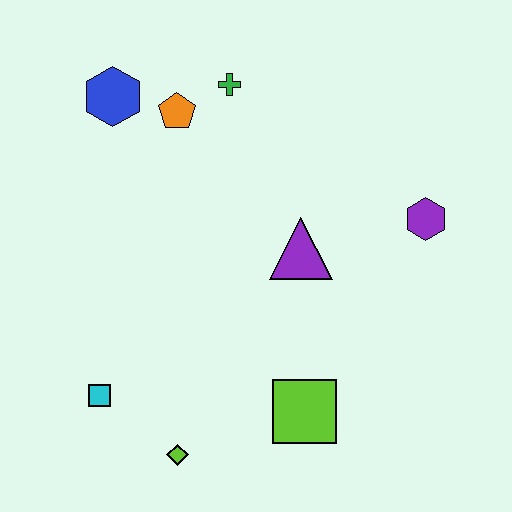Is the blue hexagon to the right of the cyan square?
Yes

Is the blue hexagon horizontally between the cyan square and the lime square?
Yes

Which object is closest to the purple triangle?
The purple hexagon is closest to the purple triangle.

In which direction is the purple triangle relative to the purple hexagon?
The purple triangle is to the left of the purple hexagon.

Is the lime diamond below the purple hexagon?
Yes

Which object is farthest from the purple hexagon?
The cyan square is farthest from the purple hexagon.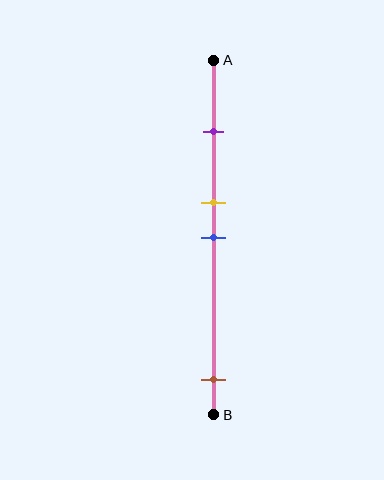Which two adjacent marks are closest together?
The yellow and blue marks are the closest adjacent pair.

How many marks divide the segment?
There are 4 marks dividing the segment.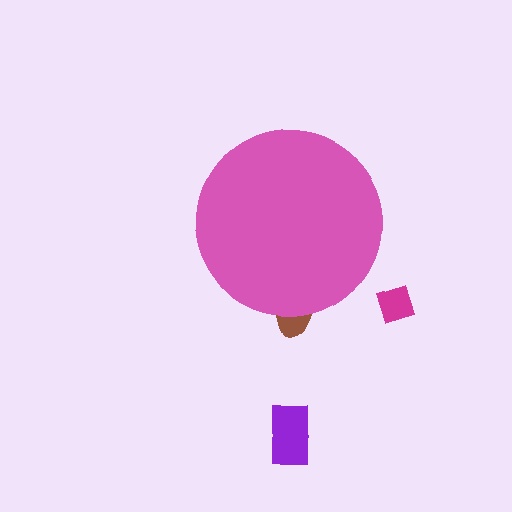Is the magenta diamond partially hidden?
No, the magenta diamond is fully visible.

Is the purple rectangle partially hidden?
No, the purple rectangle is fully visible.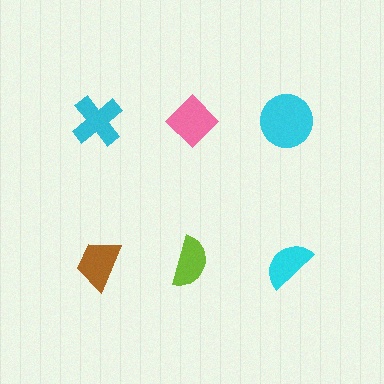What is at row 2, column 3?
A cyan semicircle.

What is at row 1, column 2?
A pink diamond.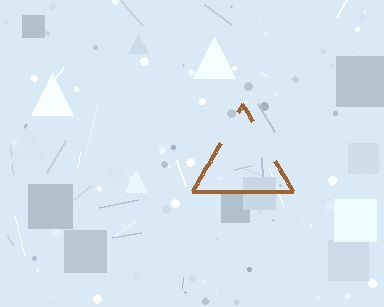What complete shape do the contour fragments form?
The contour fragments form a triangle.